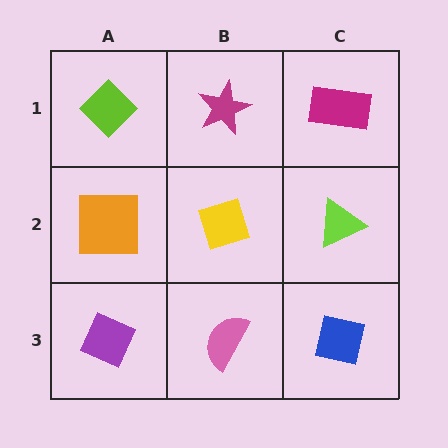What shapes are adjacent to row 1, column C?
A lime triangle (row 2, column C), a magenta star (row 1, column B).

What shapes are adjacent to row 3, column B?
A yellow diamond (row 2, column B), a purple diamond (row 3, column A), a blue square (row 3, column C).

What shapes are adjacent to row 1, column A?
An orange square (row 2, column A), a magenta star (row 1, column B).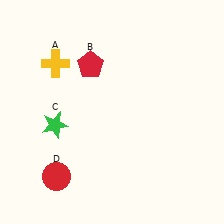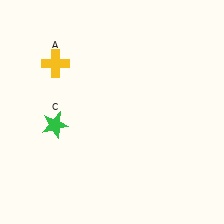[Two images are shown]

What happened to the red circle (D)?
The red circle (D) was removed in Image 2. It was in the bottom-left area of Image 1.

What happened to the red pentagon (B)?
The red pentagon (B) was removed in Image 2. It was in the top-left area of Image 1.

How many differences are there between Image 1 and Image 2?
There are 2 differences between the two images.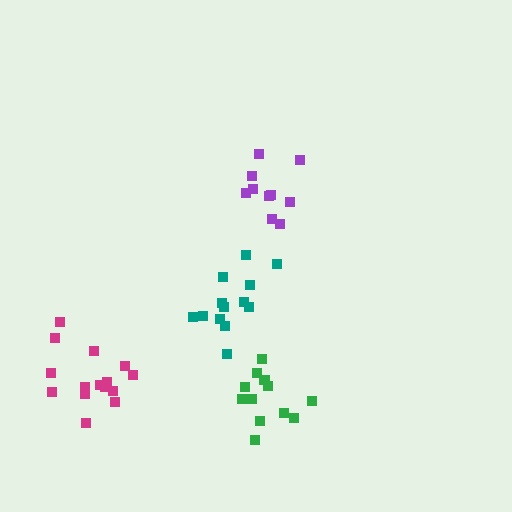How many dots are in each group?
Group 1: 15 dots, Group 2: 13 dots, Group 3: 10 dots, Group 4: 13 dots (51 total).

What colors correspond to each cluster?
The clusters are colored: magenta, teal, purple, green.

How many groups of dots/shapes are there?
There are 4 groups.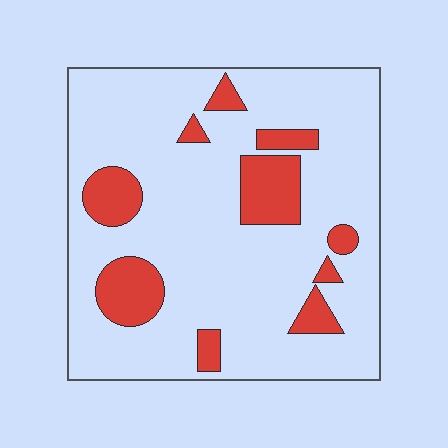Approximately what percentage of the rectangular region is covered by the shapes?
Approximately 20%.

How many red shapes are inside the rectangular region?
10.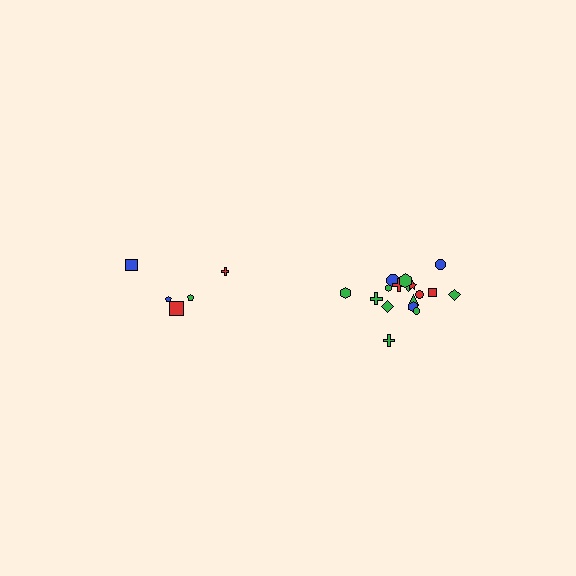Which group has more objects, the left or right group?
The right group.